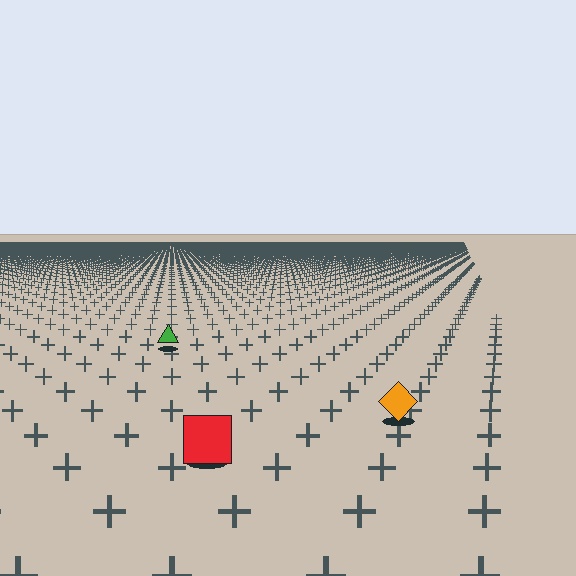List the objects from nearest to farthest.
From nearest to farthest: the red square, the orange diamond, the green triangle.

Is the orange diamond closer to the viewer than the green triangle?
Yes. The orange diamond is closer — you can tell from the texture gradient: the ground texture is coarser near it.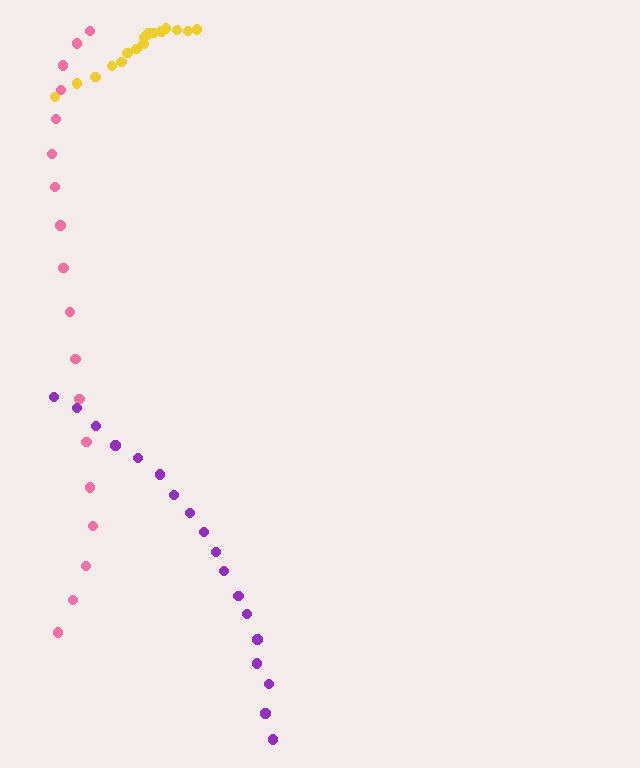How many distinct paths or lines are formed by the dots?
There are 3 distinct paths.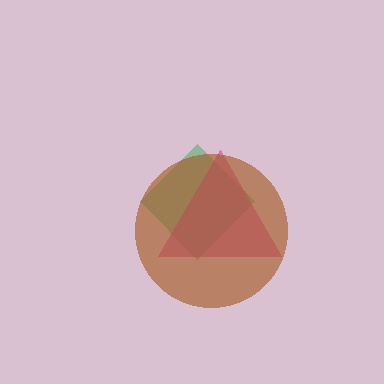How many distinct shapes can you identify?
There are 3 distinct shapes: a green diamond, a magenta triangle, a brown circle.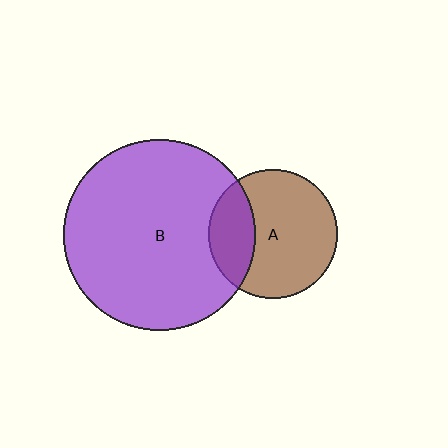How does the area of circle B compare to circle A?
Approximately 2.2 times.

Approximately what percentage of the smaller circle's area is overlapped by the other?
Approximately 25%.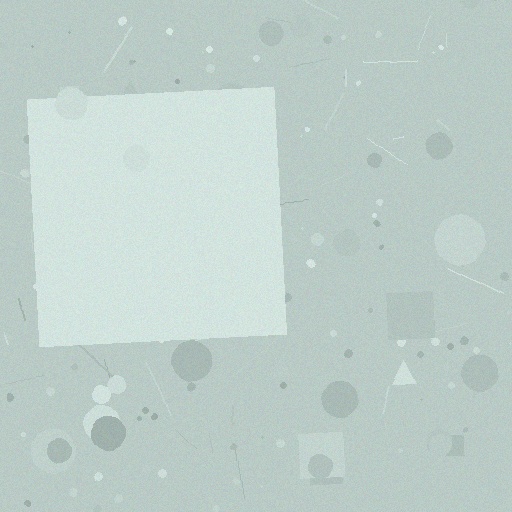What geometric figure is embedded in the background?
A square is embedded in the background.